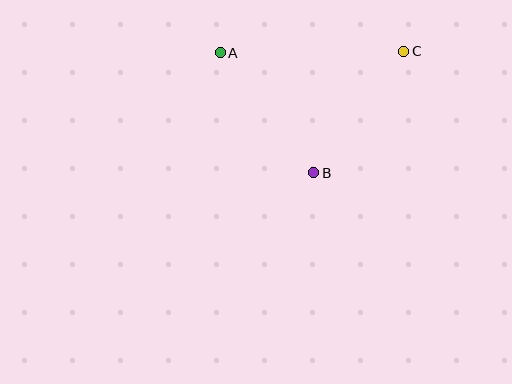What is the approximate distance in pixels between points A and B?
The distance between A and B is approximately 152 pixels.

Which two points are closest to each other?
Points B and C are closest to each other.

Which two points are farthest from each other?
Points A and C are farthest from each other.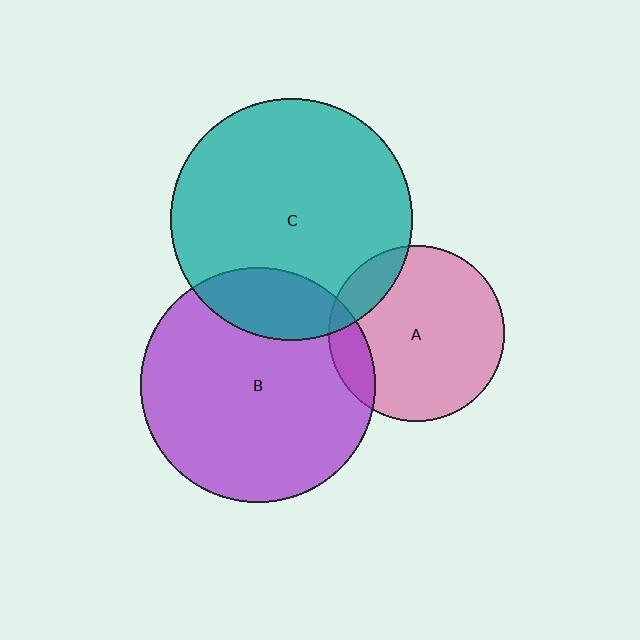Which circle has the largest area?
Circle C (teal).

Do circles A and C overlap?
Yes.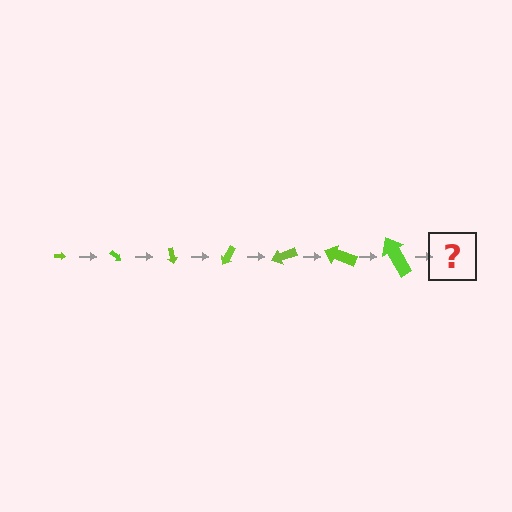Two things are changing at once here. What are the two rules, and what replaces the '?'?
The two rules are that the arrow grows larger each step and it rotates 40 degrees each step. The '?' should be an arrow, larger than the previous one and rotated 280 degrees from the start.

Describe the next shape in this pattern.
It should be an arrow, larger than the previous one and rotated 280 degrees from the start.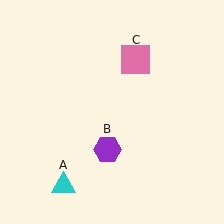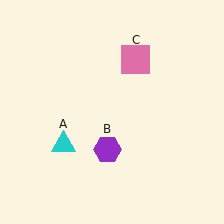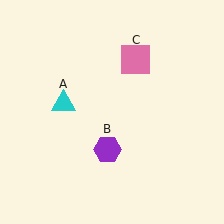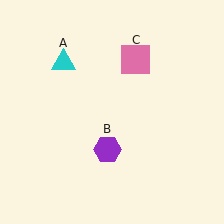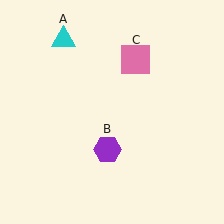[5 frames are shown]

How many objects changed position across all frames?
1 object changed position: cyan triangle (object A).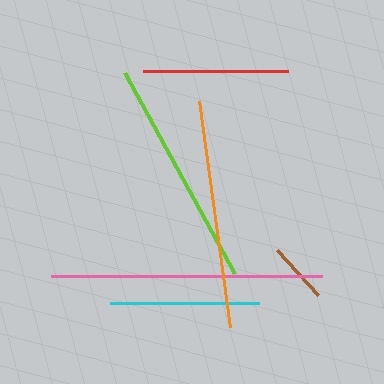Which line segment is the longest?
The pink line is the longest at approximately 271 pixels.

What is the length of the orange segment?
The orange segment is approximately 228 pixels long.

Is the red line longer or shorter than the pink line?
The pink line is longer than the red line.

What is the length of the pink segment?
The pink segment is approximately 271 pixels long.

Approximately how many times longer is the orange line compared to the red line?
The orange line is approximately 1.6 times the length of the red line.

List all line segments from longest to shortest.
From longest to shortest: pink, lime, orange, cyan, red, brown.